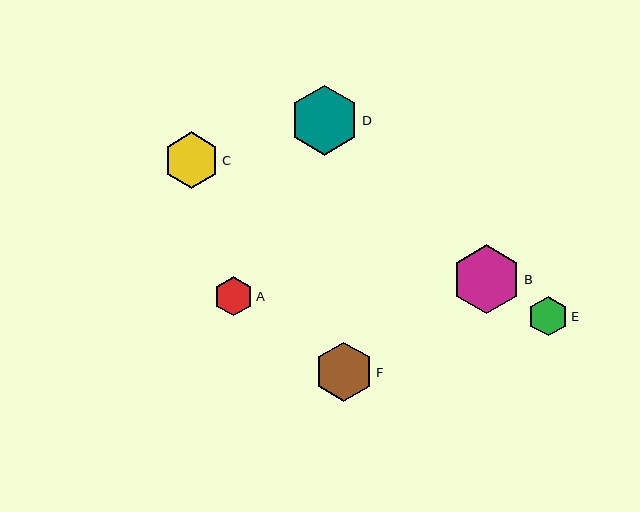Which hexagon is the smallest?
Hexagon A is the smallest with a size of approximately 39 pixels.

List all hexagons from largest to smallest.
From largest to smallest: D, B, F, C, E, A.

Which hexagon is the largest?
Hexagon D is the largest with a size of approximately 70 pixels.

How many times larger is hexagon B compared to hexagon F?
Hexagon B is approximately 1.2 times the size of hexagon F.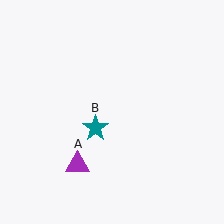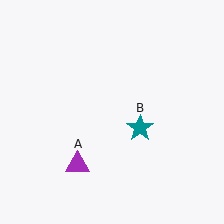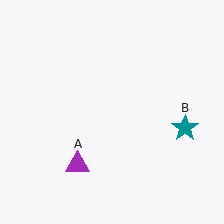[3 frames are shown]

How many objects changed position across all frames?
1 object changed position: teal star (object B).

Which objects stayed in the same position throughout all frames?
Purple triangle (object A) remained stationary.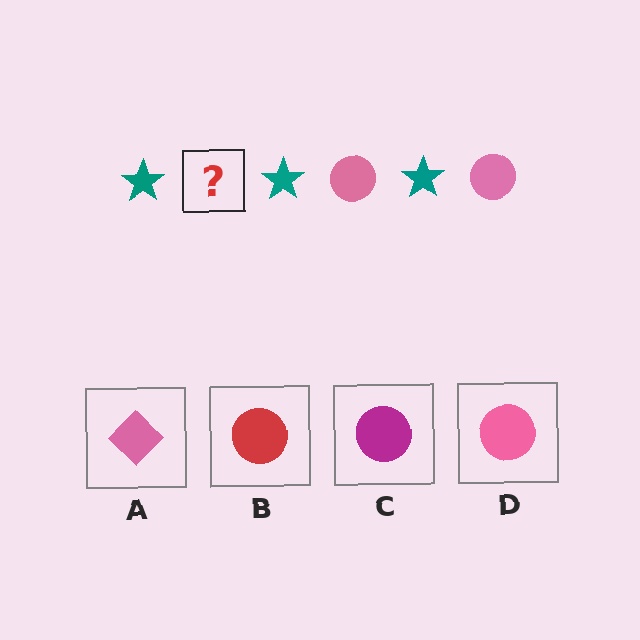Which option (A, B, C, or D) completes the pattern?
D.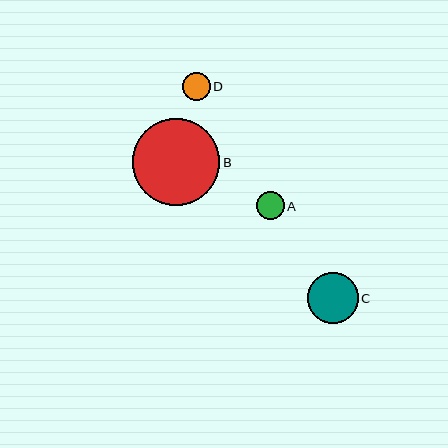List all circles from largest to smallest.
From largest to smallest: B, C, D, A.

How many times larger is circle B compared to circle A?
Circle B is approximately 3.1 times the size of circle A.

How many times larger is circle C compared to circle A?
Circle C is approximately 1.8 times the size of circle A.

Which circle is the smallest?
Circle A is the smallest with a size of approximately 28 pixels.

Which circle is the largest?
Circle B is the largest with a size of approximately 87 pixels.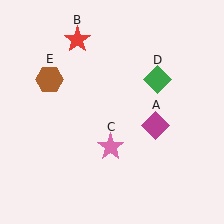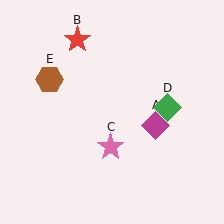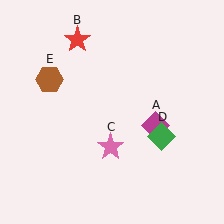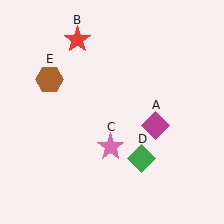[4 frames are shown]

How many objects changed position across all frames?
1 object changed position: green diamond (object D).